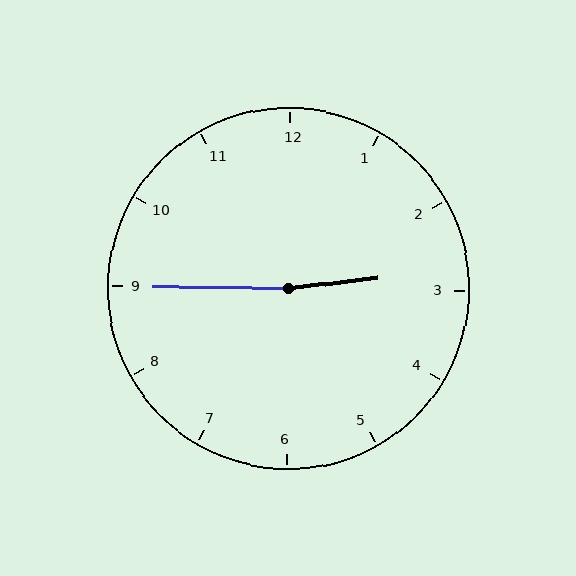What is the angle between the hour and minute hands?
Approximately 172 degrees.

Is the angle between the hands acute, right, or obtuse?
It is obtuse.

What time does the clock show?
2:45.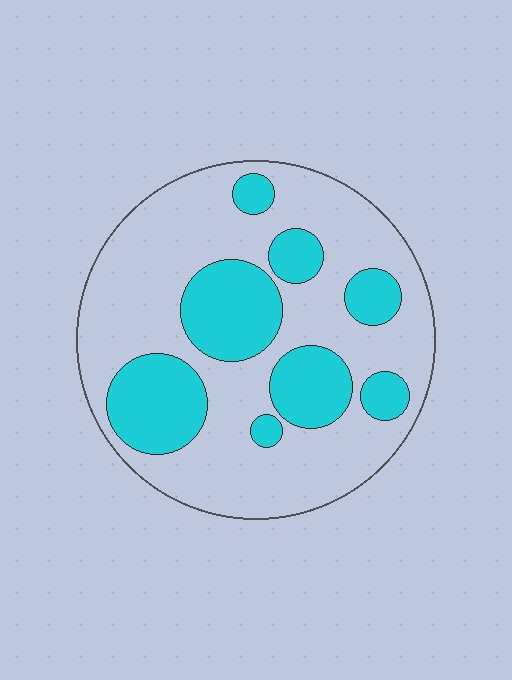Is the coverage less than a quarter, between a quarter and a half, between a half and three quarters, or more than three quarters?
Between a quarter and a half.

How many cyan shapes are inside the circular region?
8.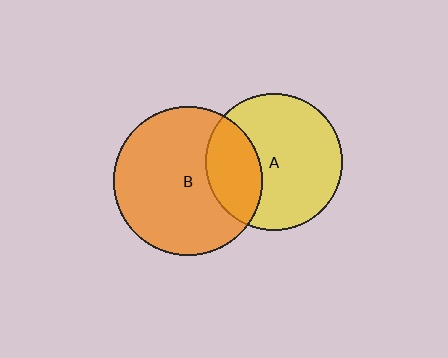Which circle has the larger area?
Circle B (orange).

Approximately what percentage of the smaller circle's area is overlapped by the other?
Approximately 30%.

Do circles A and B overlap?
Yes.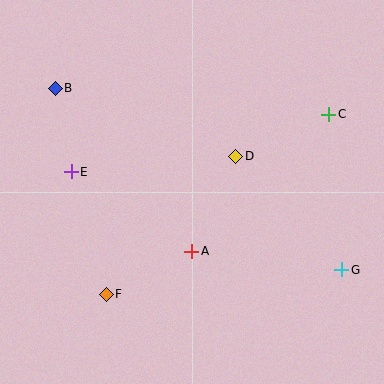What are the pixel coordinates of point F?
Point F is at (106, 294).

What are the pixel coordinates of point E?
Point E is at (71, 172).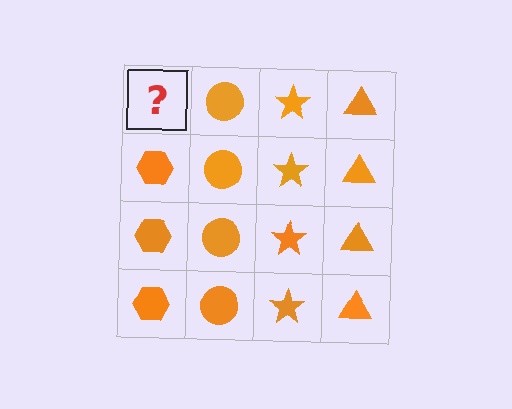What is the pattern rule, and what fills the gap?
The rule is that each column has a consistent shape. The gap should be filled with an orange hexagon.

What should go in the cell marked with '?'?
The missing cell should contain an orange hexagon.